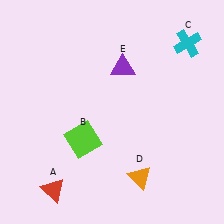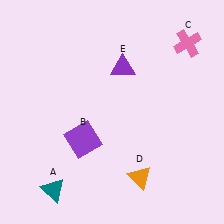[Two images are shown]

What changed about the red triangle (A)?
In Image 1, A is red. In Image 2, it changed to teal.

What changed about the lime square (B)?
In Image 1, B is lime. In Image 2, it changed to purple.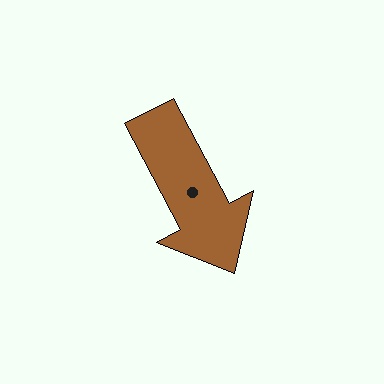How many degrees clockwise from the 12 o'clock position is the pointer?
Approximately 152 degrees.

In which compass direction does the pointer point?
Southeast.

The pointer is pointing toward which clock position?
Roughly 5 o'clock.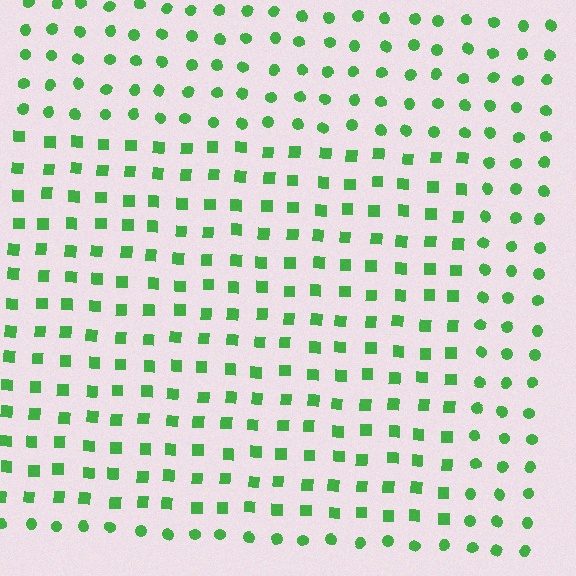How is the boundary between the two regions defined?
The boundary is defined by a change in element shape: squares inside vs. circles outside. All elements share the same color and spacing.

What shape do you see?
I see a rectangle.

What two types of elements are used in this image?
The image uses squares inside the rectangle region and circles outside it.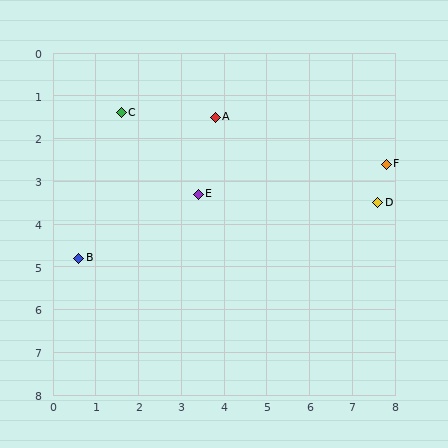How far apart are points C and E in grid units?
Points C and E are about 2.6 grid units apart.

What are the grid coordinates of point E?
Point E is at approximately (3.4, 3.3).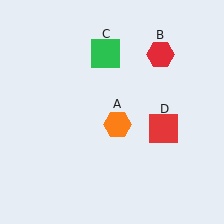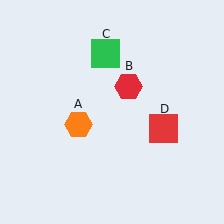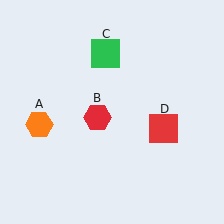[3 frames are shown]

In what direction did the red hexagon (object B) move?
The red hexagon (object B) moved down and to the left.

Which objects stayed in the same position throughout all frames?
Green square (object C) and red square (object D) remained stationary.